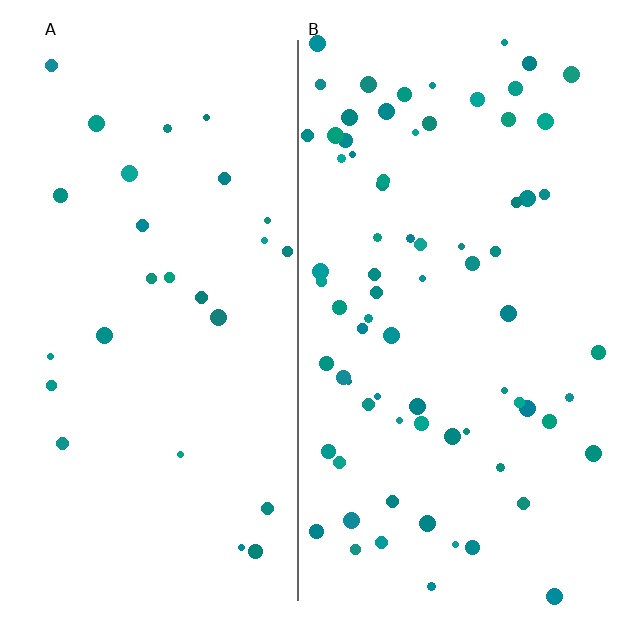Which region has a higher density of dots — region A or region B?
B (the right).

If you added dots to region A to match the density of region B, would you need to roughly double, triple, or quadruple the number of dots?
Approximately triple.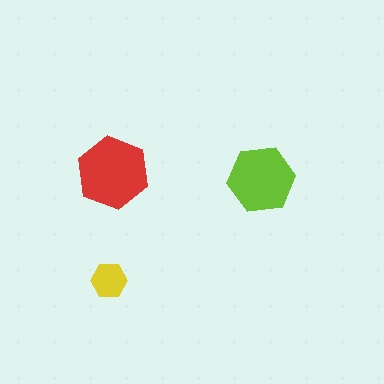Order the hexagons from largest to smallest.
the red one, the lime one, the yellow one.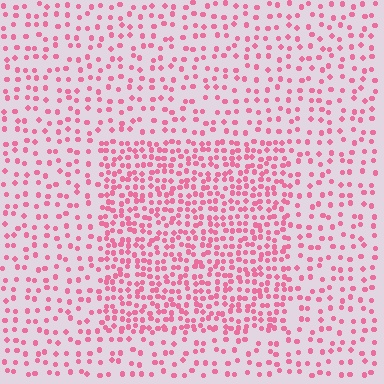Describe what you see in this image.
The image contains small pink elements arranged at two different densities. A rectangle-shaped region is visible where the elements are more densely packed than the surrounding area.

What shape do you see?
I see a rectangle.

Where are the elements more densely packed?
The elements are more densely packed inside the rectangle boundary.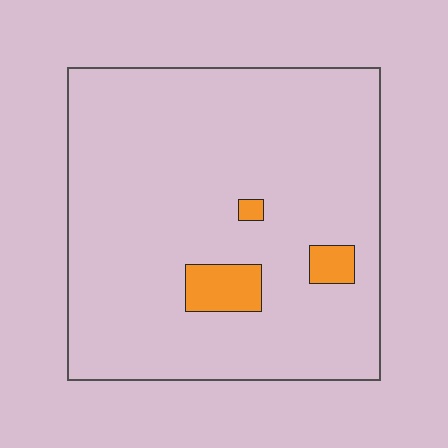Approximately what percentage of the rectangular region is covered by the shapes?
Approximately 5%.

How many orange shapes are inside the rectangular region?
3.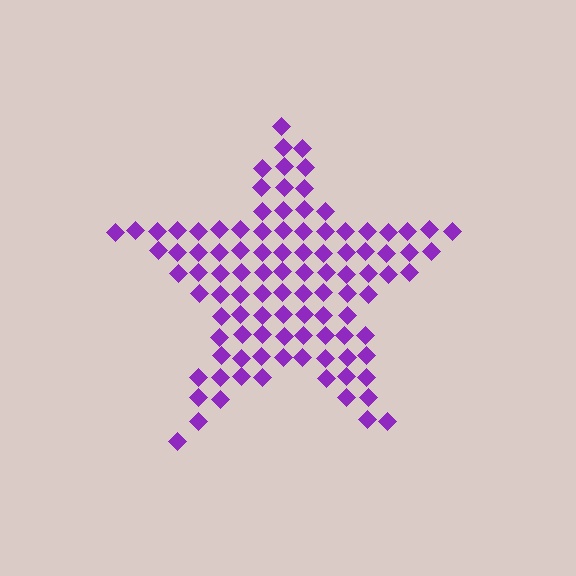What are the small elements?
The small elements are diamonds.